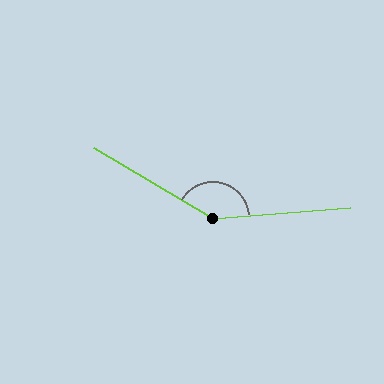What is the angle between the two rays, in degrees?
Approximately 145 degrees.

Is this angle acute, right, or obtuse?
It is obtuse.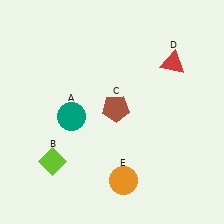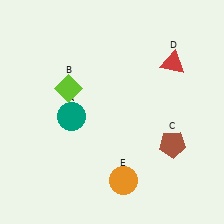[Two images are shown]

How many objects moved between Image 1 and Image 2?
2 objects moved between the two images.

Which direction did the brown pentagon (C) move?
The brown pentagon (C) moved right.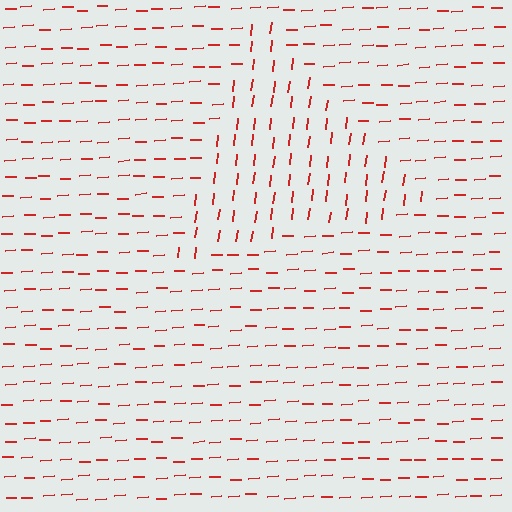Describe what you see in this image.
The image is filled with small red line segments. A triangle region in the image has lines oriented differently from the surrounding lines, creating a visible texture boundary.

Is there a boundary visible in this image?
Yes, there is a texture boundary formed by a change in line orientation.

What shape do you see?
I see a triangle.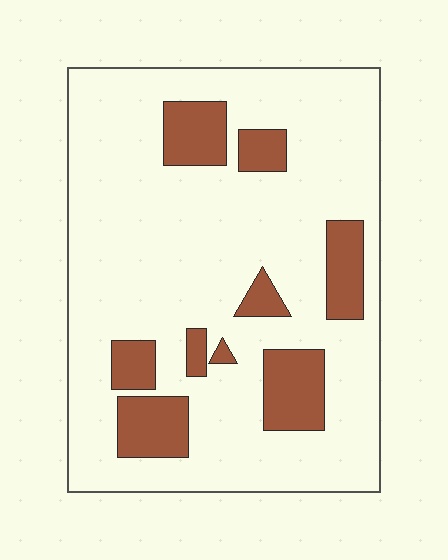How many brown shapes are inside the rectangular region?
9.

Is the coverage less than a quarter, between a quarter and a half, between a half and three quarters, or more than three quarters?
Less than a quarter.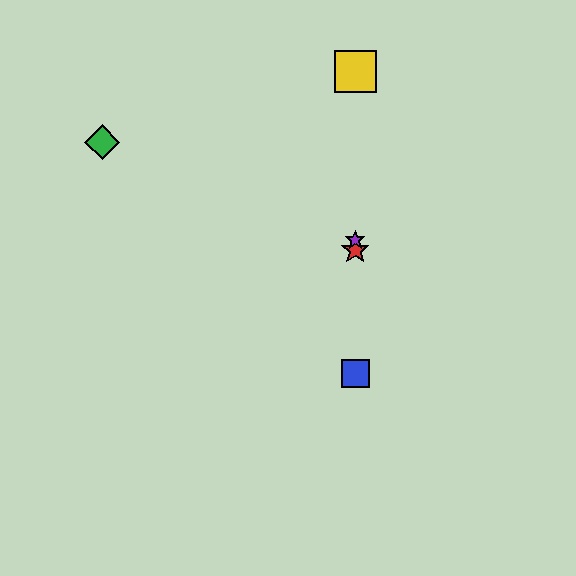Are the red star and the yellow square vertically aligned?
Yes, both are at x≈355.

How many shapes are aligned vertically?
4 shapes (the red star, the blue square, the yellow square, the purple star) are aligned vertically.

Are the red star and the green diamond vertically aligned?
No, the red star is at x≈355 and the green diamond is at x≈102.